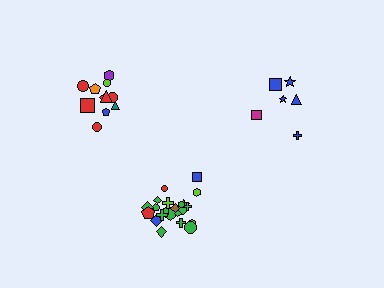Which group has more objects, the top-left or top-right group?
The top-left group.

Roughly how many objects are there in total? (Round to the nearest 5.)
Roughly 40 objects in total.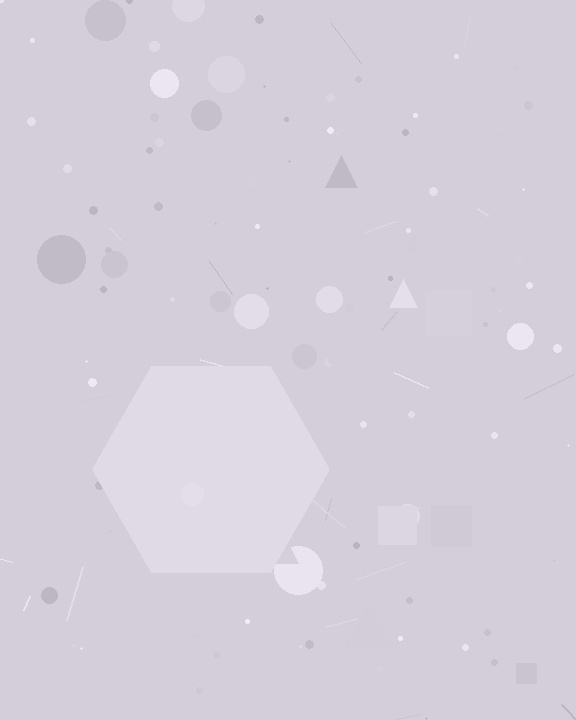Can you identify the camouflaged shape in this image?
The camouflaged shape is a hexagon.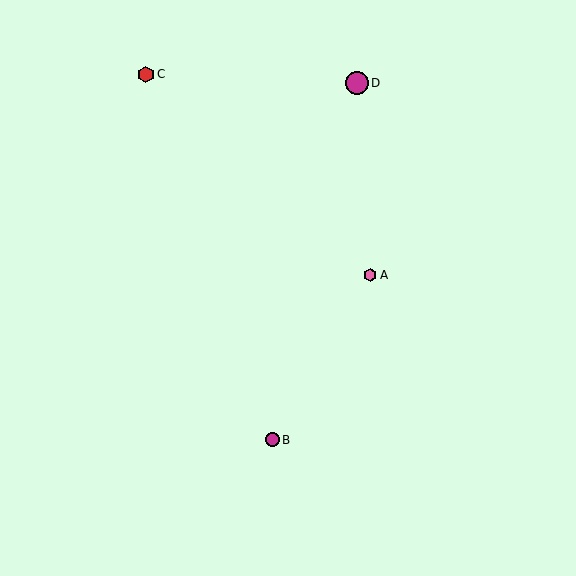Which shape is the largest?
The magenta circle (labeled D) is the largest.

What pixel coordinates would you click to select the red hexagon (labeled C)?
Click at (146, 74) to select the red hexagon C.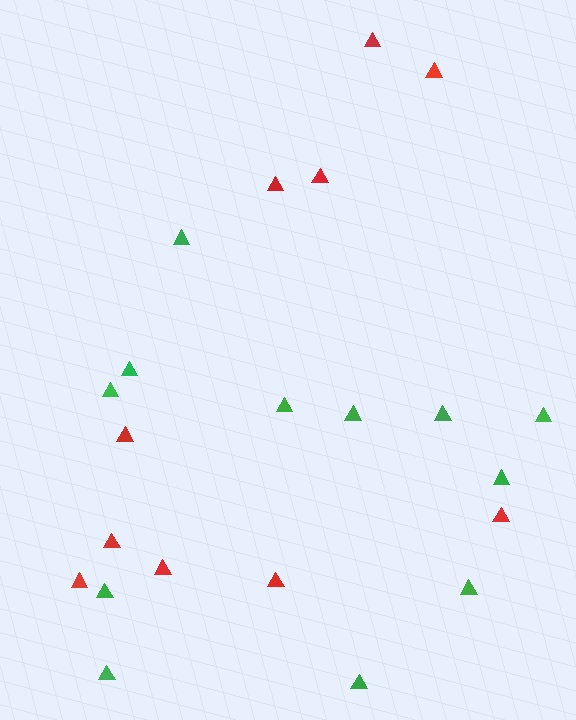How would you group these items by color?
There are 2 groups: one group of red triangles (10) and one group of green triangles (12).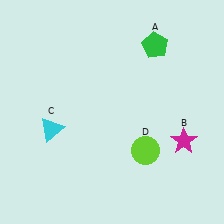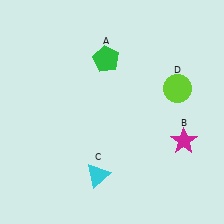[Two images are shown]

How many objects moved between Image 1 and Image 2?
3 objects moved between the two images.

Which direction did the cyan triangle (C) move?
The cyan triangle (C) moved right.